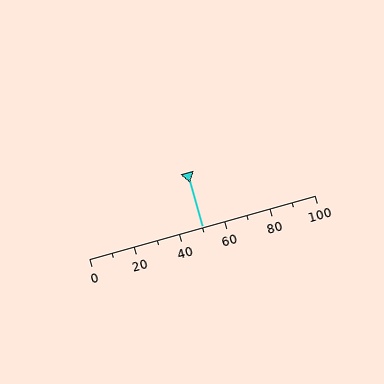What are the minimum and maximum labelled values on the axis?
The axis runs from 0 to 100.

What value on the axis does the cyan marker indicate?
The marker indicates approximately 50.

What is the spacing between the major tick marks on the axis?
The major ticks are spaced 20 apart.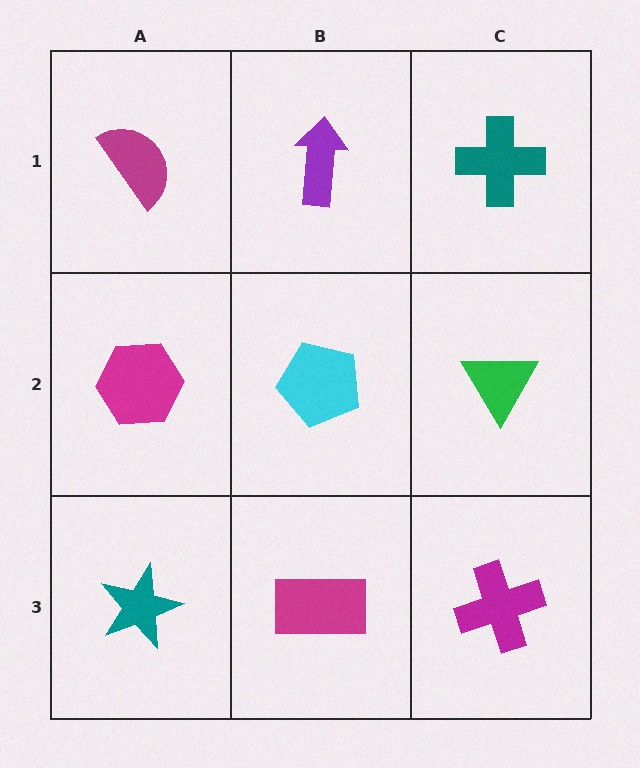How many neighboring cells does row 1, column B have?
3.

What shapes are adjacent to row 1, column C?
A green triangle (row 2, column C), a purple arrow (row 1, column B).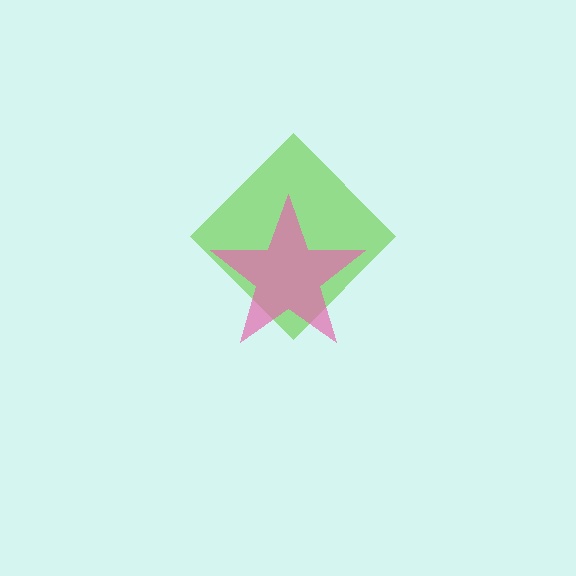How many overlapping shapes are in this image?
There are 2 overlapping shapes in the image.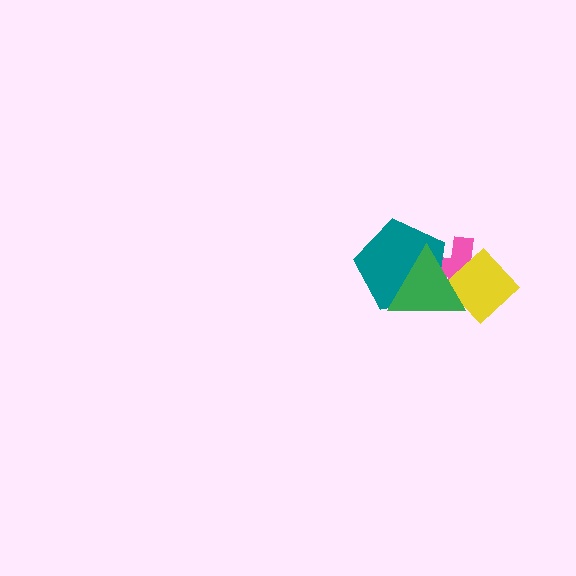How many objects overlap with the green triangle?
3 objects overlap with the green triangle.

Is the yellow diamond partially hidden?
Yes, it is partially covered by another shape.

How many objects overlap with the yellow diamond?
2 objects overlap with the yellow diamond.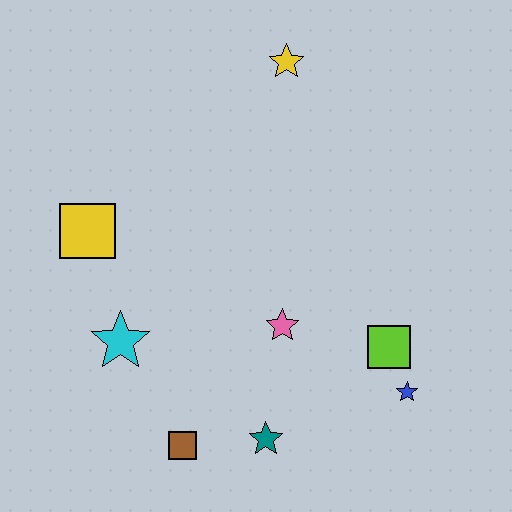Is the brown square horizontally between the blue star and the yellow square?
Yes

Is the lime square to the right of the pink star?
Yes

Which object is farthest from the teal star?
The yellow star is farthest from the teal star.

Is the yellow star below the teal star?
No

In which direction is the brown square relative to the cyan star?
The brown square is below the cyan star.